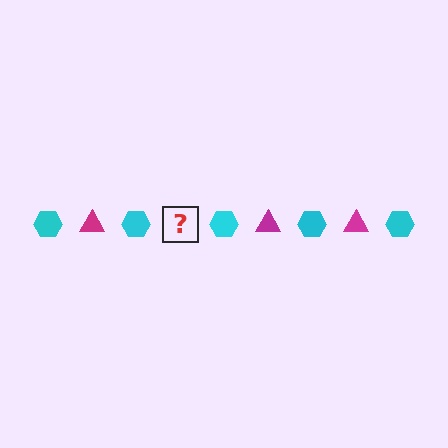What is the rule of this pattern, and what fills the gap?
The rule is that the pattern alternates between cyan hexagon and magenta triangle. The gap should be filled with a magenta triangle.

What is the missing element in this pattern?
The missing element is a magenta triangle.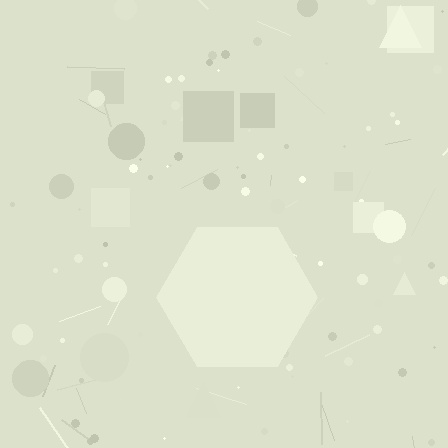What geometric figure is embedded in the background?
A hexagon is embedded in the background.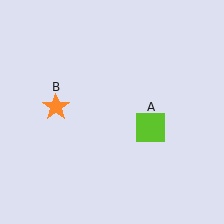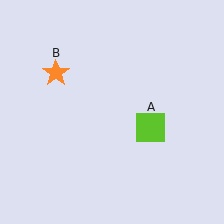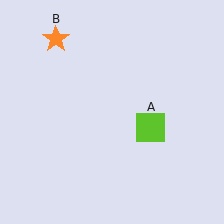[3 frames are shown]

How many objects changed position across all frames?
1 object changed position: orange star (object B).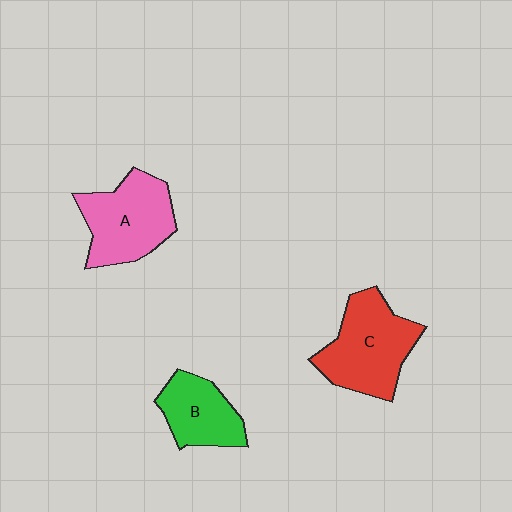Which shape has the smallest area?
Shape B (green).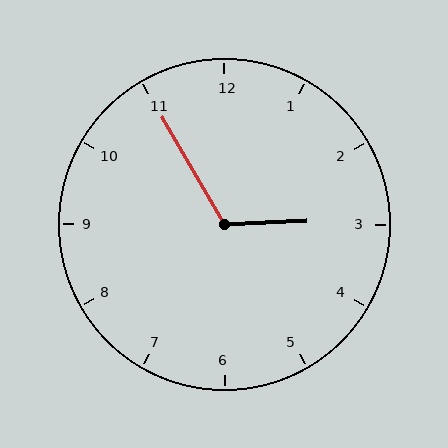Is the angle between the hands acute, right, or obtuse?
It is obtuse.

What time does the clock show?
2:55.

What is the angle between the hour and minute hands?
Approximately 118 degrees.